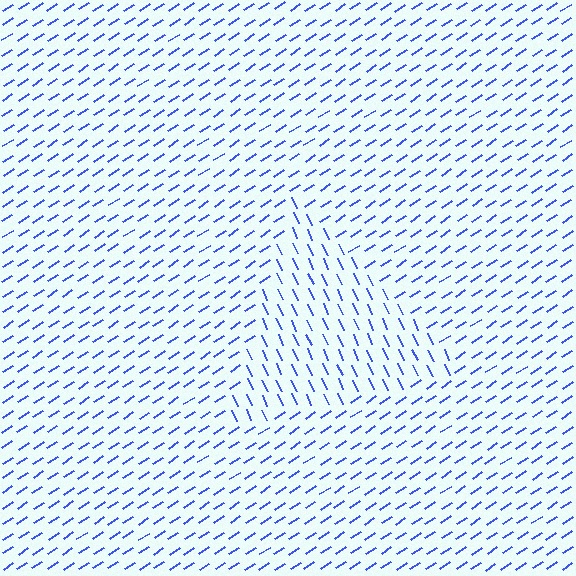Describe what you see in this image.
The image is filled with small blue line segments. A triangle region in the image has lines oriented differently from the surrounding lines, creating a visible texture boundary.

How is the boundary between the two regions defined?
The boundary is defined purely by a change in line orientation (approximately 81 degrees difference). All lines are the same color and thickness.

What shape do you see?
I see a triangle.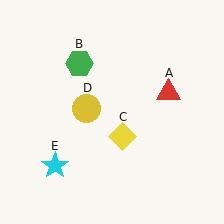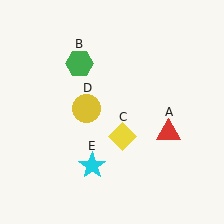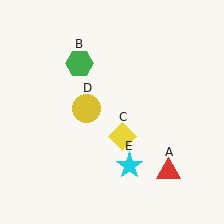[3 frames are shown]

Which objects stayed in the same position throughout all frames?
Green hexagon (object B) and yellow diamond (object C) and yellow circle (object D) remained stationary.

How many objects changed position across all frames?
2 objects changed position: red triangle (object A), cyan star (object E).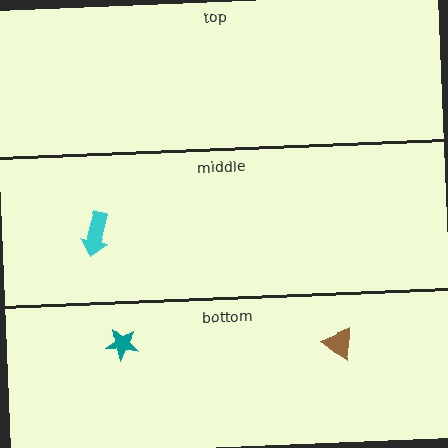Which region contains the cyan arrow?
The middle region.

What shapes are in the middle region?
The cyan arrow.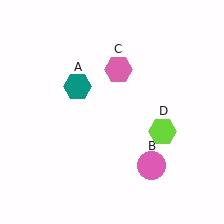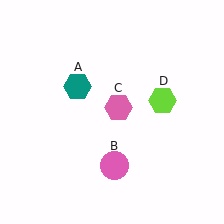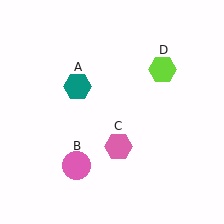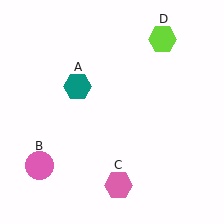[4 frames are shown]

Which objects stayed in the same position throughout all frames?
Teal hexagon (object A) remained stationary.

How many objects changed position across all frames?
3 objects changed position: pink circle (object B), pink hexagon (object C), lime hexagon (object D).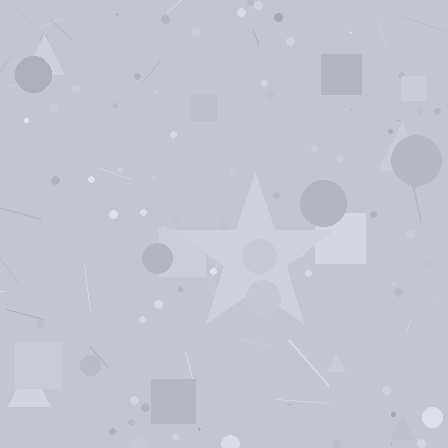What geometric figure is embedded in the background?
A star is embedded in the background.